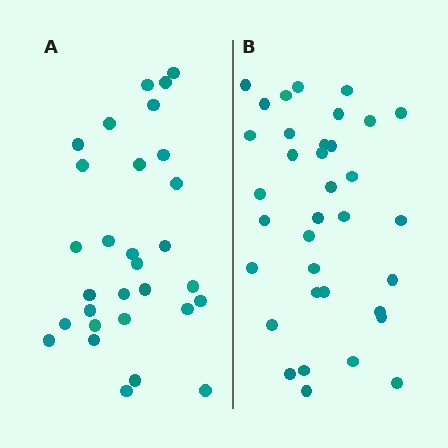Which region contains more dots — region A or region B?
Region B (the right region) has more dots.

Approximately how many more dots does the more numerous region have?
Region B has about 5 more dots than region A.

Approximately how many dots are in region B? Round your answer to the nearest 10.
About 40 dots. (The exact count is 35, which rounds to 40.)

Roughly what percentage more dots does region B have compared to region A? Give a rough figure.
About 15% more.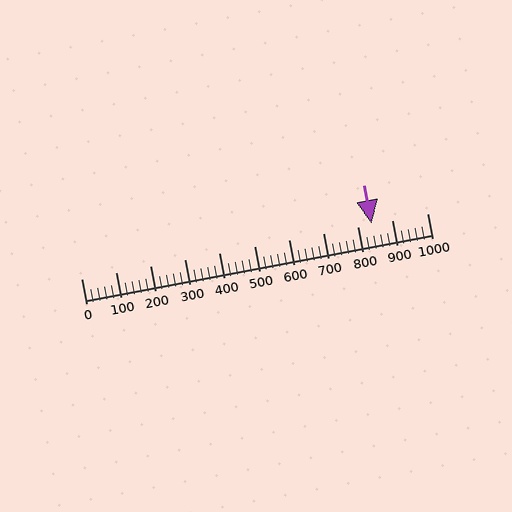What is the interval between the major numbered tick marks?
The major tick marks are spaced 100 units apart.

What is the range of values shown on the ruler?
The ruler shows values from 0 to 1000.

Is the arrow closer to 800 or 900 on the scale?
The arrow is closer to 800.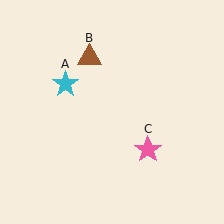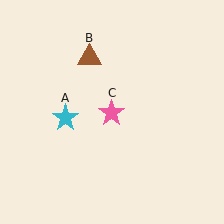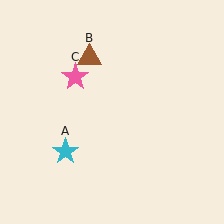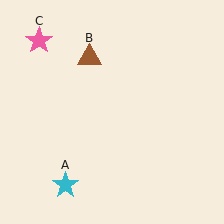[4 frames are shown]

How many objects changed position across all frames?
2 objects changed position: cyan star (object A), pink star (object C).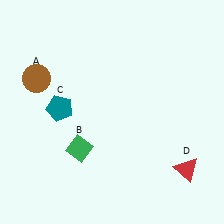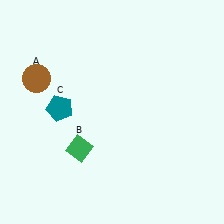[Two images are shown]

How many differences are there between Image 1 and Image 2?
There is 1 difference between the two images.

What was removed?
The red triangle (D) was removed in Image 2.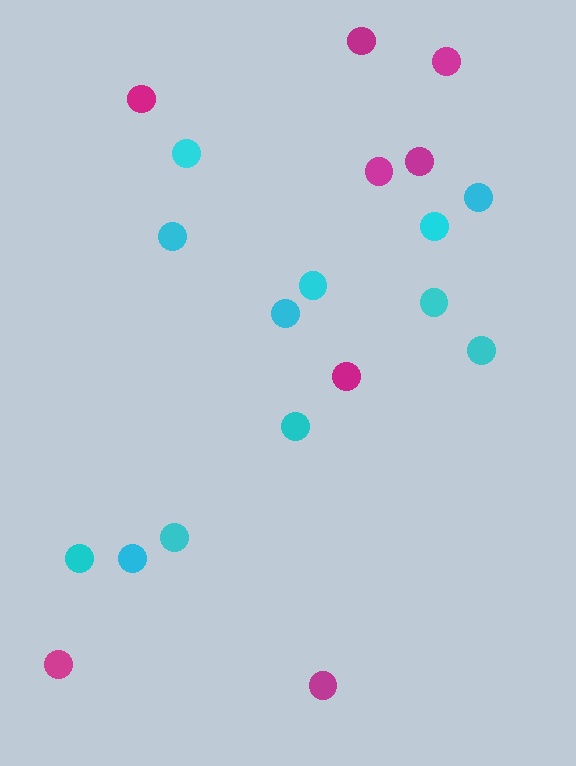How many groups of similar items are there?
There are 2 groups: one group of magenta circles (8) and one group of cyan circles (12).